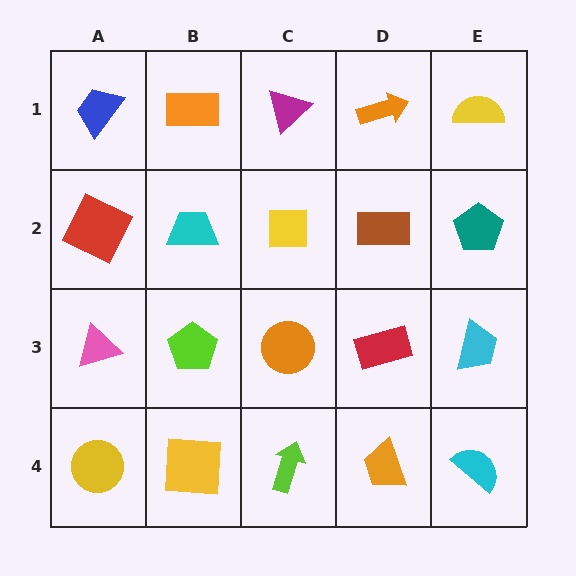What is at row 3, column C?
An orange circle.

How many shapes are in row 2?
5 shapes.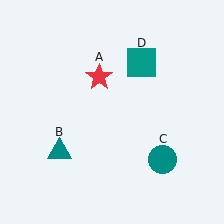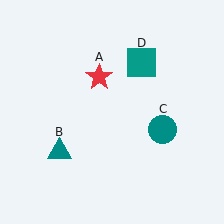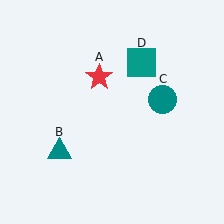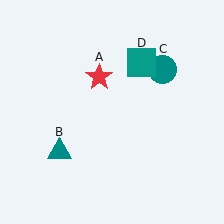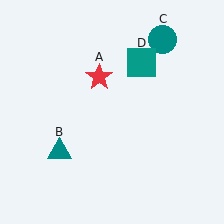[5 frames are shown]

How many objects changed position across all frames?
1 object changed position: teal circle (object C).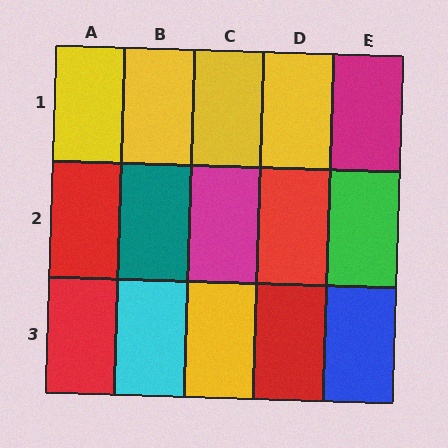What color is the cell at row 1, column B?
Yellow.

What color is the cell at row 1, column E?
Magenta.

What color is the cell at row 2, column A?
Red.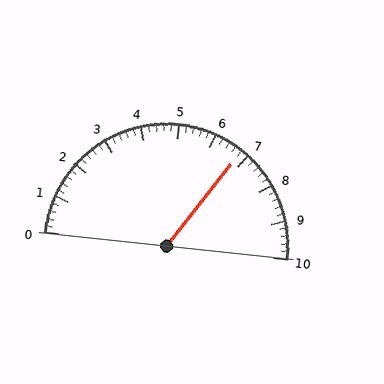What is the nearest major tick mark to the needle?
The nearest major tick mark is 7.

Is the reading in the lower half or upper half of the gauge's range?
The reading is in the upper half of the range (0 to 10).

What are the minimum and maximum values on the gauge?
The gauge ranges from 0 to 10.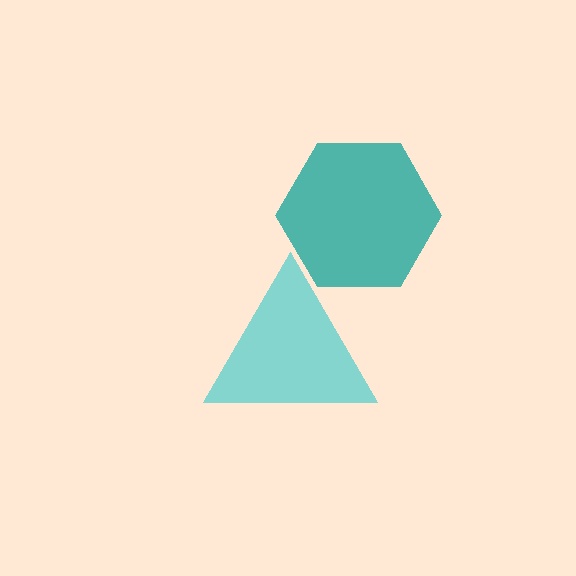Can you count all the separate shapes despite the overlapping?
Yes, there are 2 separate shapes.